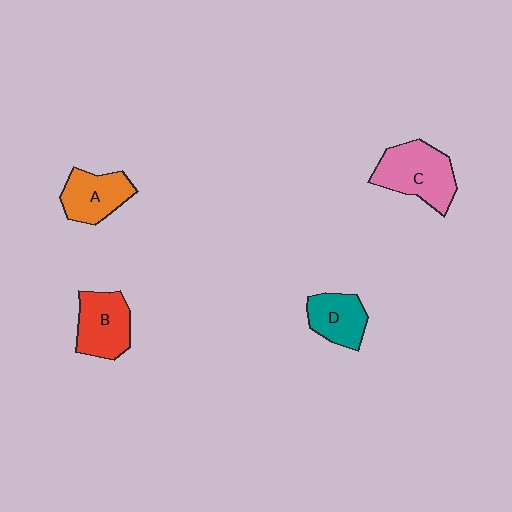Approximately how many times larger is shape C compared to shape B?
Approximately 1.2 times.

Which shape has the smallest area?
Shape D (teal).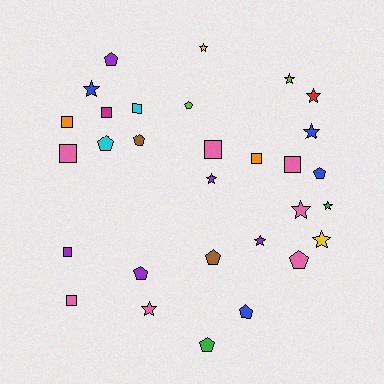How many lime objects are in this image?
There are 2 lime objects.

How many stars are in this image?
There are 11 stars.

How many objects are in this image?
There are 30 objects.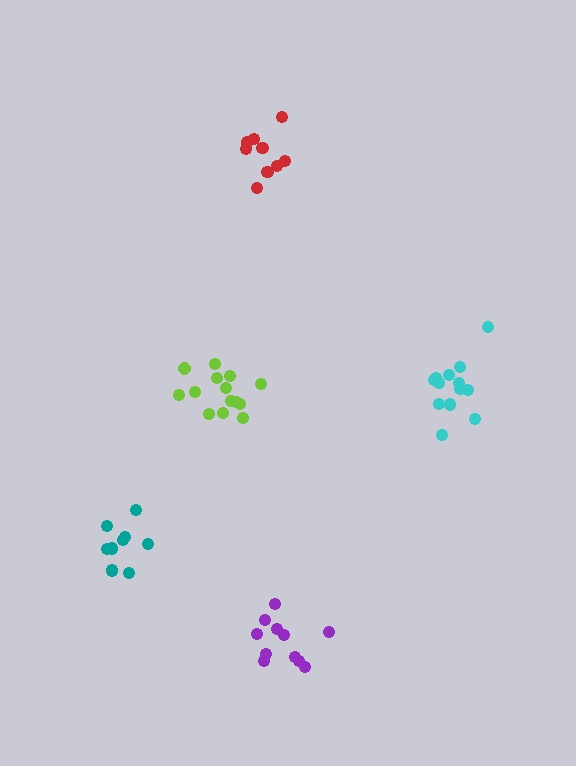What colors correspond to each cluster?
The clusters are colored: lime, purple, teal, cyan, red.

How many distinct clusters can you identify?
There are 5 distinct clusters.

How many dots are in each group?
Group 1: 14 dots, Group 2: 11 dots, Group 3: 9 dots, Group 4: 13 dots, Group 5: 9 dots (56 total).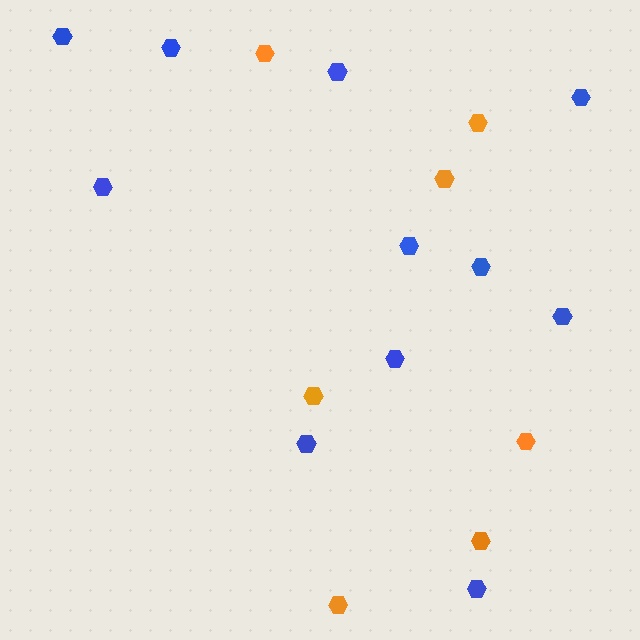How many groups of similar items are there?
There are 2 groups: one group of blue hexagons (11) and one group of orange hexagons (7).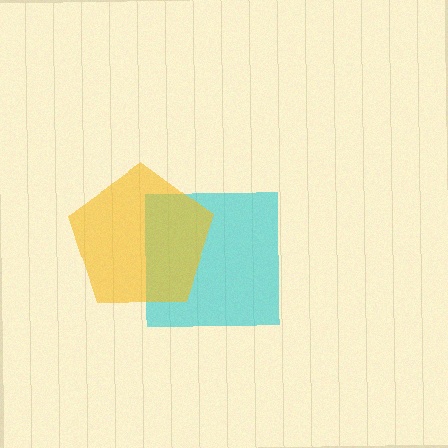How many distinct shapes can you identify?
There are 2 distinct shapes: a cyan square, a yellow pentagon.